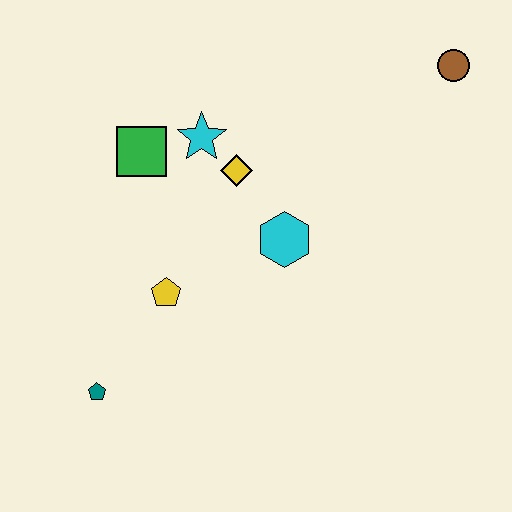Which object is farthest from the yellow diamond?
The teal pentagon is farthest from the yellow diamond.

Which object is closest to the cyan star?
The yellow diamond is closest to the cyan star.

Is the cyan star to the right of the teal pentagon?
Yes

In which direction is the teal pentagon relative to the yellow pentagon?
The teal pentagon is below the yellow pentagon.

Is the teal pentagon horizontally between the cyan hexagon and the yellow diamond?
No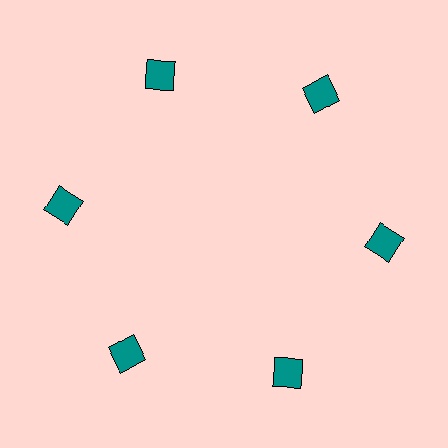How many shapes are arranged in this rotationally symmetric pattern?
There are 6 shapes, arranged in 6 groups of 1.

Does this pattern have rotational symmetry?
Yes, this pattern has 6-fold rotational symmetry. It looks the same after rotating 60 degrees around the center.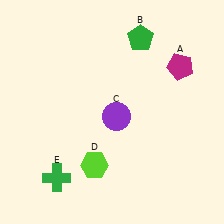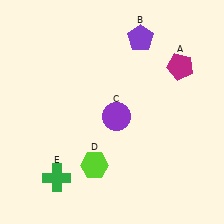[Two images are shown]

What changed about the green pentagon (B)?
In Image 1, B is green. In Image 2, it changed to purple.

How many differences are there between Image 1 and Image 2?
There is 1 difference between the two images.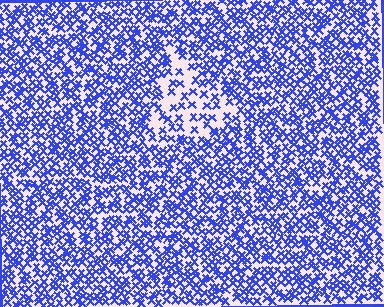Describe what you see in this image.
The image contains small blue elements arranged at two different densities. A triangle-shaped region is visible where the elements are less densely packed than the surrounding area.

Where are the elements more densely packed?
The elements are more densely packed outside the triangle boundary.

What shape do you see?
I see a triangle.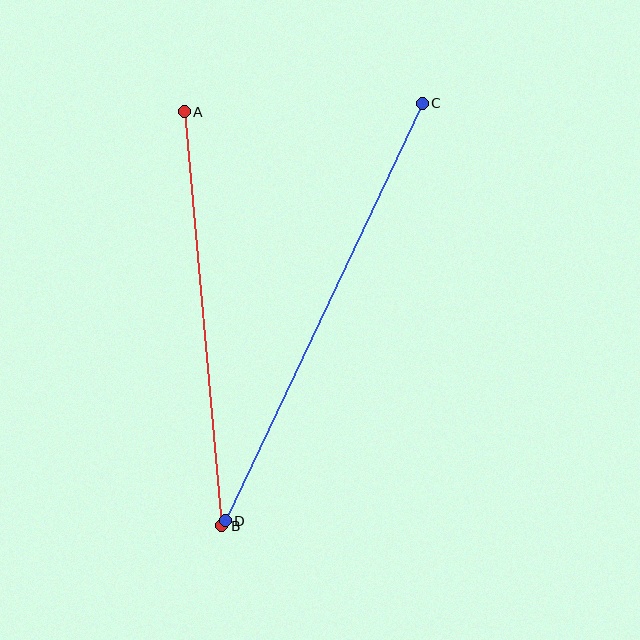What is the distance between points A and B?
The distance is approximately 416 pixels.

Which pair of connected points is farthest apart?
Points C and D are farthest apart.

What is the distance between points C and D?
The distance is approximately 462 pixels.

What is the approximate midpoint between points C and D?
The midpoint is at approximately (324, 312) pixels.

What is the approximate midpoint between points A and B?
The midpoint is at approximately (203, 319) pixels.